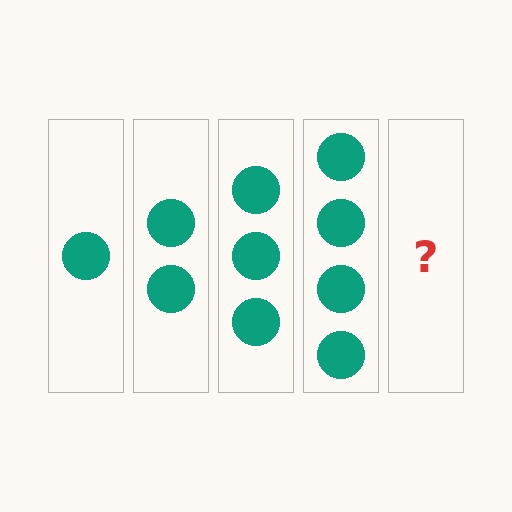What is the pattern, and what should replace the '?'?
The pattern is that each step adds one more circle. The '?' should be 5 circles.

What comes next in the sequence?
The next element should be 5 circles.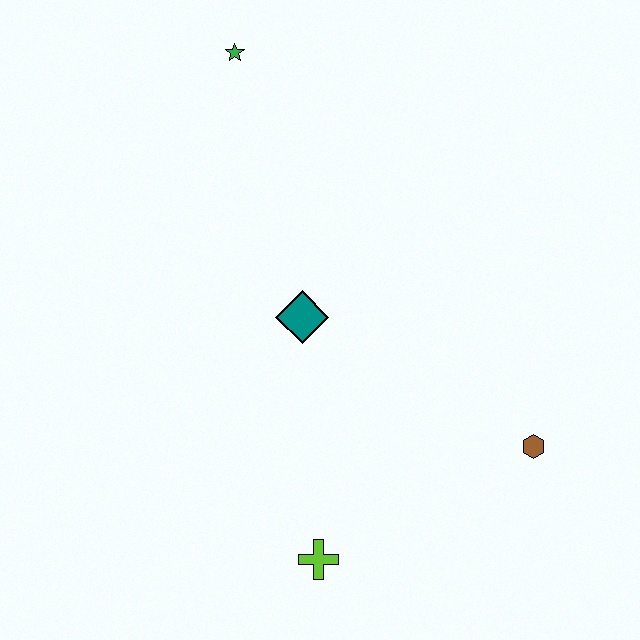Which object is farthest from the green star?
The lime cross is farthest from the green star.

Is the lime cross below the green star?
Yes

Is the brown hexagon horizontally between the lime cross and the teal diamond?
No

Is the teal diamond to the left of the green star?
No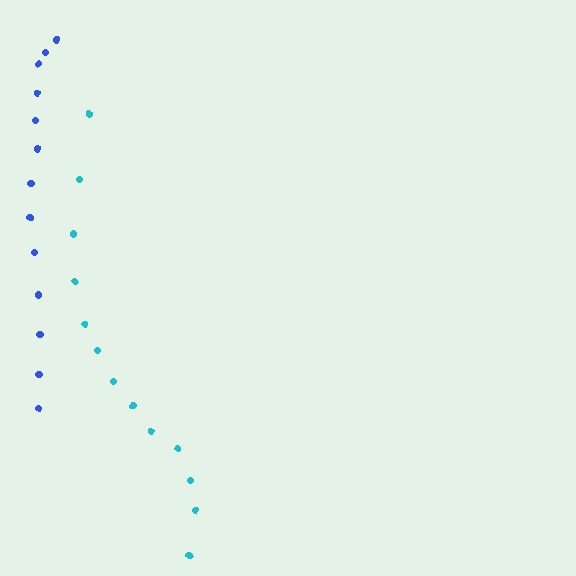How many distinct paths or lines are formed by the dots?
There are 2 distinct paths.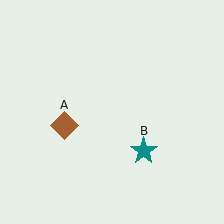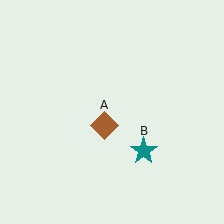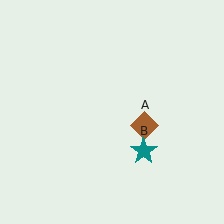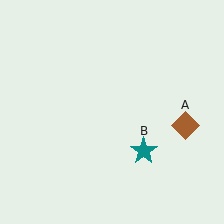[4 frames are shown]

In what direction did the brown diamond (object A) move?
The brown diamond (object A) moved right.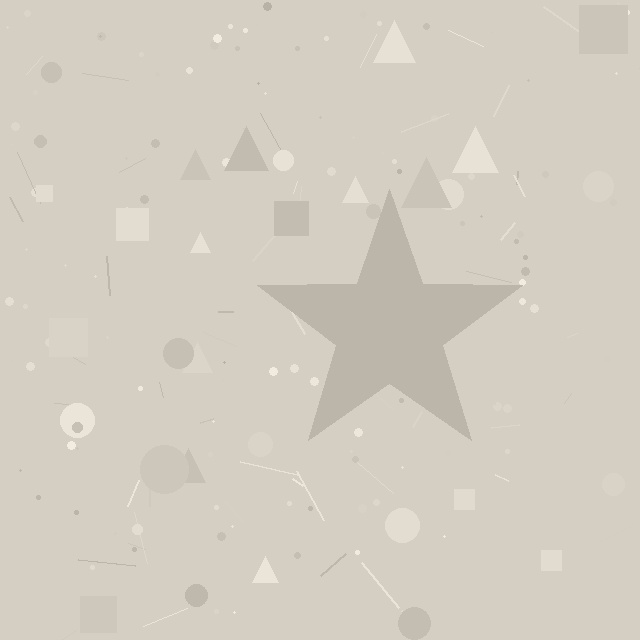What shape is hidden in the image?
A star is hidden in the image.